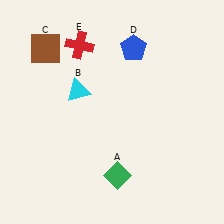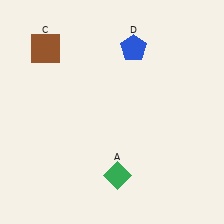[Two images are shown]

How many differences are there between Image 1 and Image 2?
There are 2 differences between the two images.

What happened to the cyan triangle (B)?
The cyan triangle (B) was removed in Image 2. It was in the top-left area of Image 1.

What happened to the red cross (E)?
The red cross (E) was removed in Image 2. It was in the top-left area of Image 1.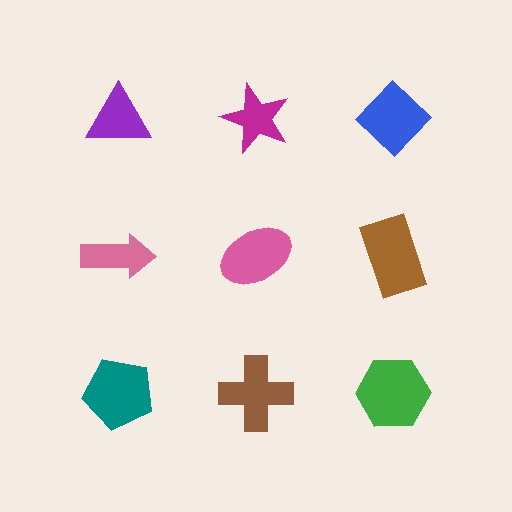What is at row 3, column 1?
A teal pentagon.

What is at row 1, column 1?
A purple triangle.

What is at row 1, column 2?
A magenta star.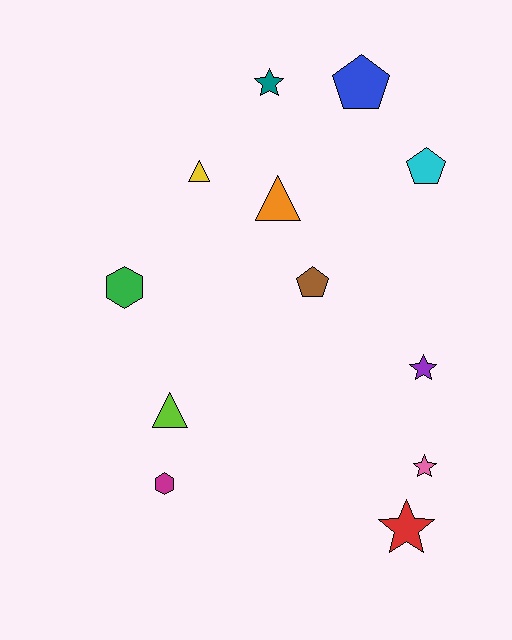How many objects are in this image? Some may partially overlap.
There are 12 objects.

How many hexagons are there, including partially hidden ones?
There are 2 hexagons.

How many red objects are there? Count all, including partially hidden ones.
There is 1 red object.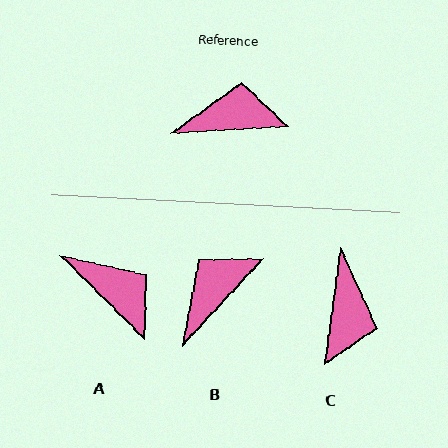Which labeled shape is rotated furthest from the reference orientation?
C, about 101 degrees away.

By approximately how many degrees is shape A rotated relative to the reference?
Approximately 48 degrees clockwise.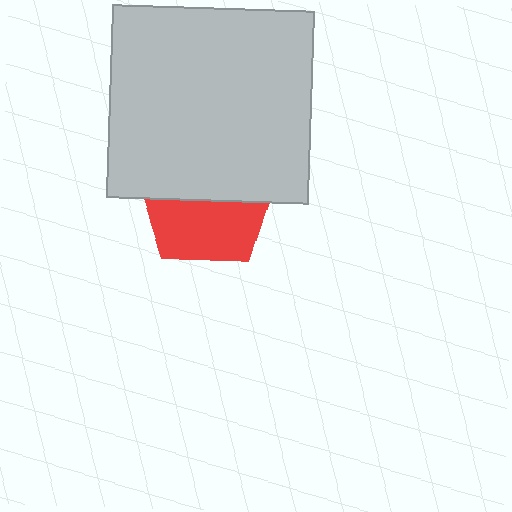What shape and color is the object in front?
The object in front is a light gray rectangle.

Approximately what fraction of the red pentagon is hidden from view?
Roughly 54% of the red pentagon is hidden behind the light gray rectangle.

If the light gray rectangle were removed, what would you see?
You would see the complete red pentagon.